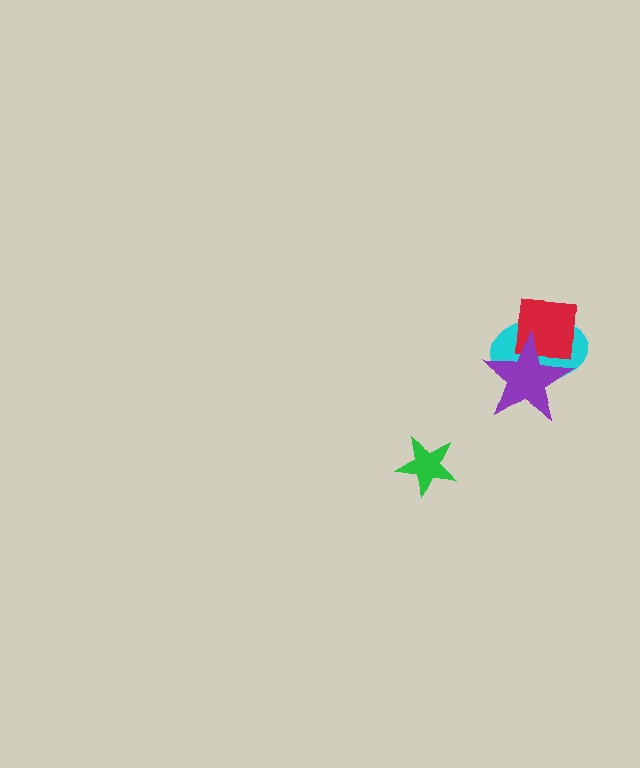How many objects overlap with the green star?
0 objects overlap with the green star.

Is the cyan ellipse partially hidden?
Yes, it is partially covered by another shape.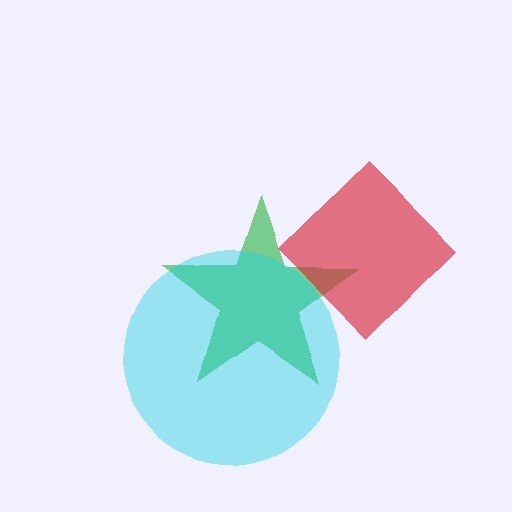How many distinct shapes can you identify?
There are 3 distinct shapes: a green star, a red diamond, a cyan circle.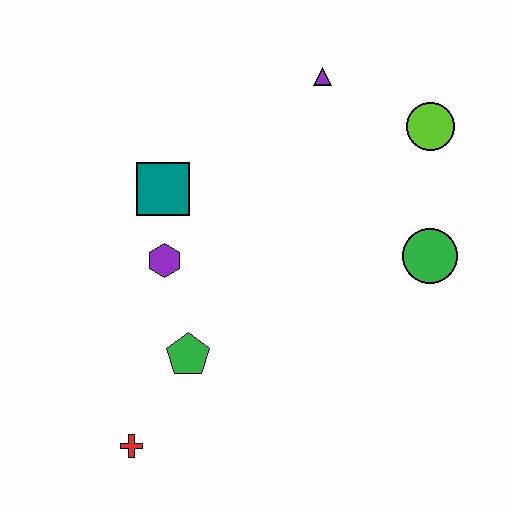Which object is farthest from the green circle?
The red cross is farthest from the green circle.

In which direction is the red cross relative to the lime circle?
The red cross is below the lime circle.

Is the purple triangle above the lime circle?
Yes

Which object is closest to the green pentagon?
The purple hexagon is closest to the green pentagon.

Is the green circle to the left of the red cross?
No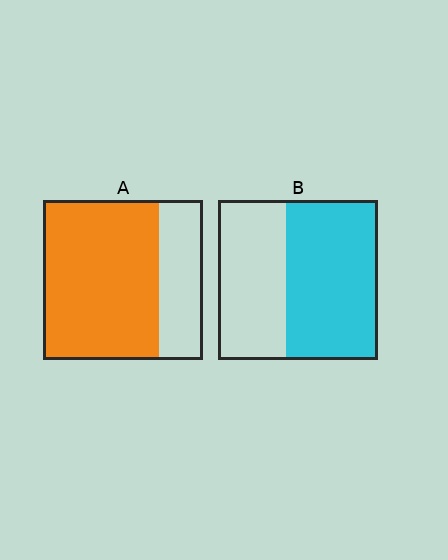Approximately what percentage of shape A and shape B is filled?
A is approximately 70% and B is approximately 55%.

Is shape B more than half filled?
Yes.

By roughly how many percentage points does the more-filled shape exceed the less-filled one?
By roughly 15 percentage points (A over B).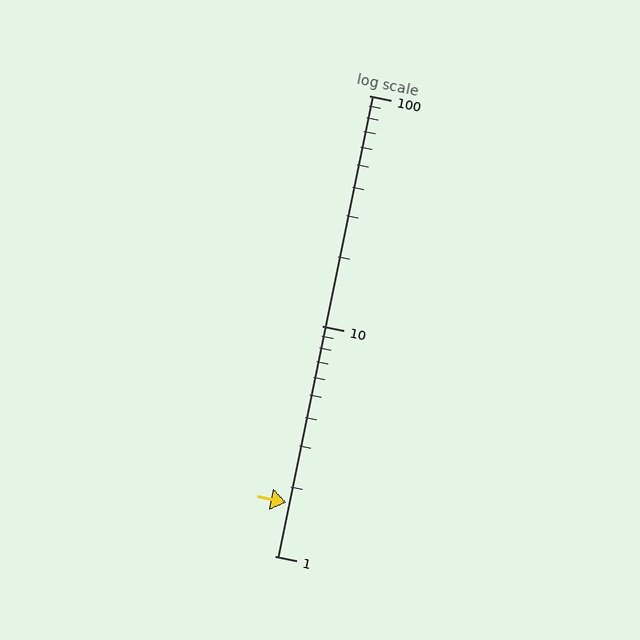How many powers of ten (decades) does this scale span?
The scale spans 2 decades, from 1 to 100.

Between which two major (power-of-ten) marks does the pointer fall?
The pointer is between 1 and 10.